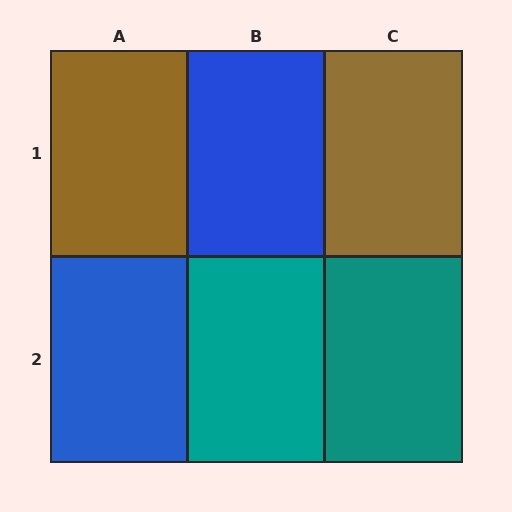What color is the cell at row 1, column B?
Blue.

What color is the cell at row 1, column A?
Brown.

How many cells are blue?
2 cells are blue.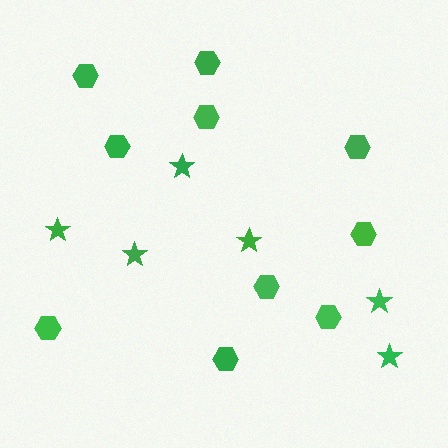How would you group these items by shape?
There are 2 groups: one group of hexagons (10) and one group of stars (6).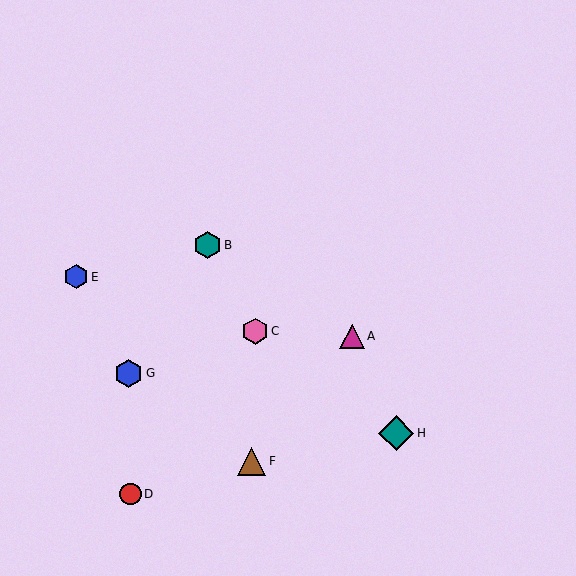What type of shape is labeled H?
Shape H is a teal diamond.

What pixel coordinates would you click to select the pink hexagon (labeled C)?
Click at (255, 331) to select the pink hexagon C.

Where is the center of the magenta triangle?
The center of the magenta triangle is at (352, 336).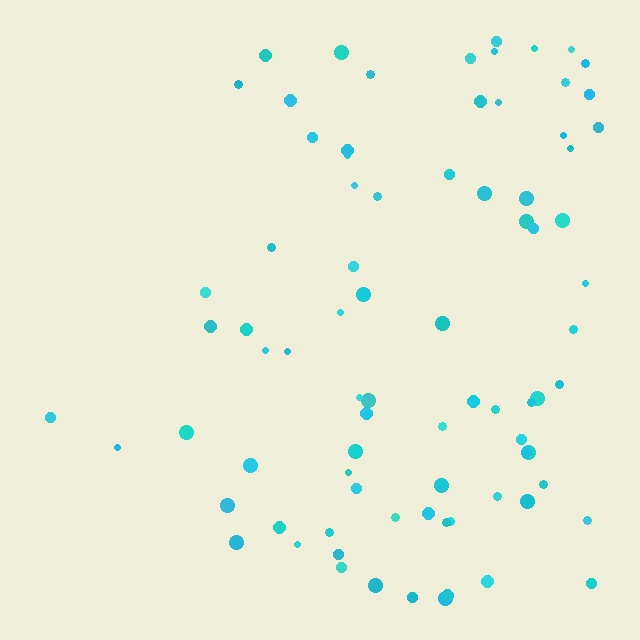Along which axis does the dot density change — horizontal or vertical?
Horizontal.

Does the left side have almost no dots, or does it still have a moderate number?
Still a moderate number, just noticeably fewer than the right.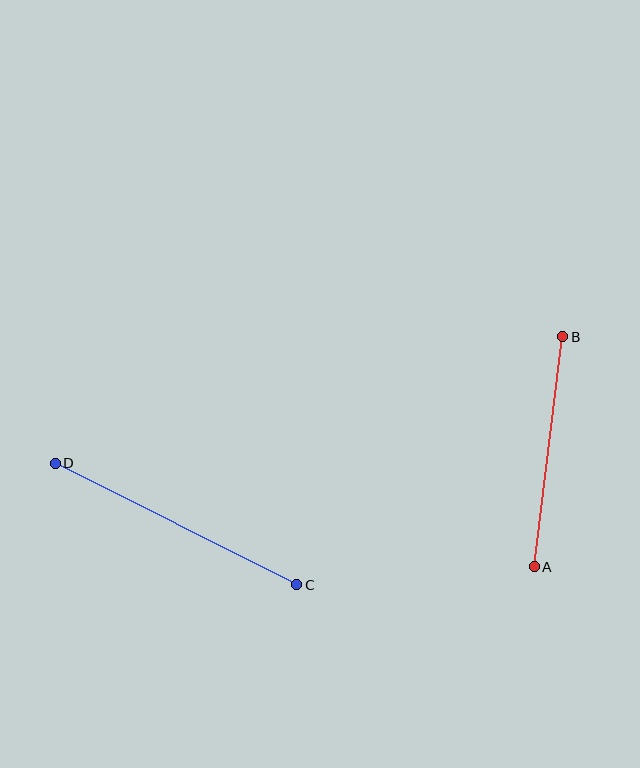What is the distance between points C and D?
The distance is approximately 270 pixels.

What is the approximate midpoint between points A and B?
The midpoint is at approximately (548, 452) pixels.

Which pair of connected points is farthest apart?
Points C and D are farthest apart.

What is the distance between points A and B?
The distance is approximately 232 pixels.